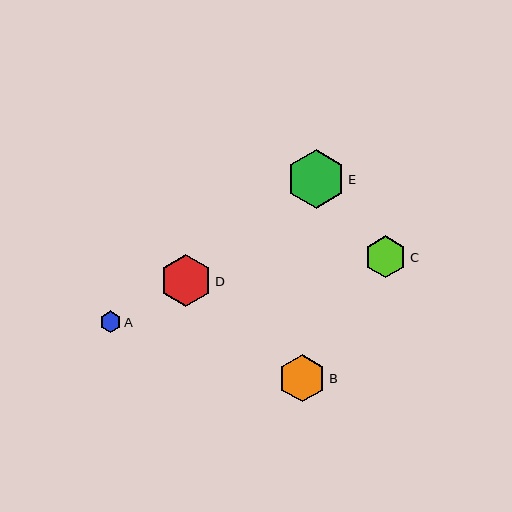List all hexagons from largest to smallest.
From largest to smallest: E, D, B, C, A.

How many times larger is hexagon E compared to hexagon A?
Hexagon E is approximately 2.7 times the size of hexagon A.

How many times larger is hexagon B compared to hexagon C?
Hexagon B is approximately 1.1 times the size of hexagon C.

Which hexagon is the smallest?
Hexagon A is the smallest with a size of approximately 22 pixels.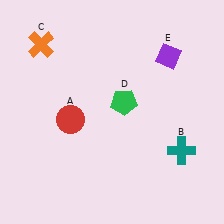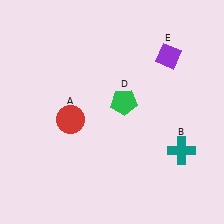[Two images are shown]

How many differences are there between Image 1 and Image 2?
There is 1 difference between the two images.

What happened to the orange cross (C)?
The orange cross (C) was removed in Image 2. It was in the top-left area of Image 1.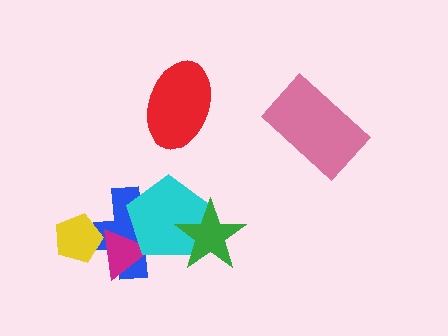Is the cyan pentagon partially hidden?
Yes, it is partially covered by another shape.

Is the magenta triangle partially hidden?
Yes, it is partially covered by another shape.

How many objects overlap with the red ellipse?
0 objects overlap with the red ellipse.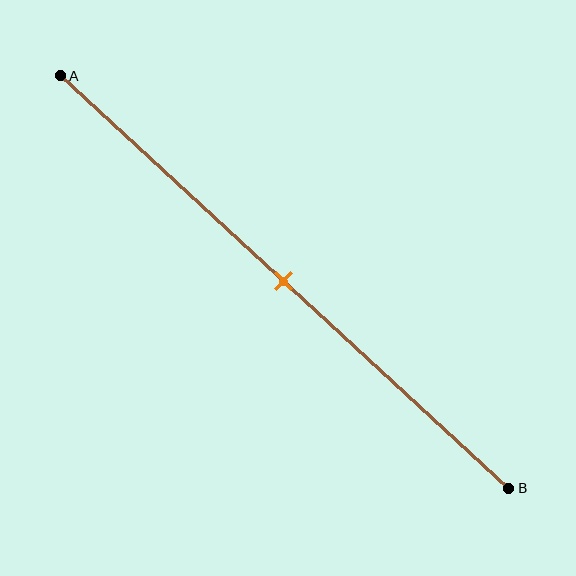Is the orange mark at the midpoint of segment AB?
Yes, the mark is approximately at the midpoint.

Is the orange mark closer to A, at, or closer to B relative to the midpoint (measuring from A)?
The orange mark is approximately at the midpoint of segment AB.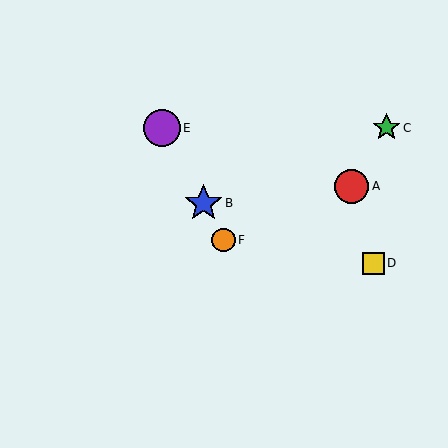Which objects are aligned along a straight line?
Objects B, E, F are aligned along a straight line.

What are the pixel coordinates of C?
Object C is at (386, 128).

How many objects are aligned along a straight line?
3 objects (B, E, F) are aligned along a straight line.